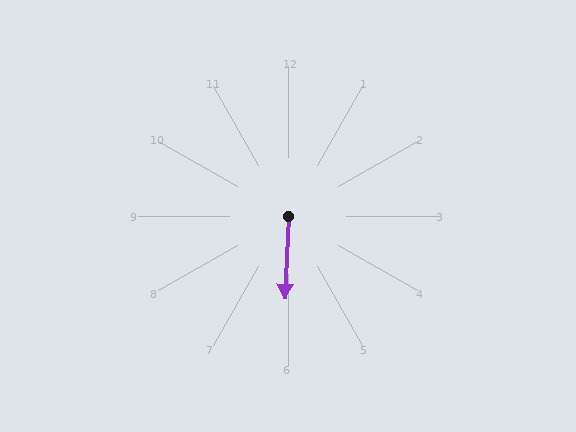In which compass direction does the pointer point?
South.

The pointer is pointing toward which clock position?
Roughly 6 o'clock.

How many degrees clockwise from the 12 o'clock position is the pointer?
Approximately 182 degrees.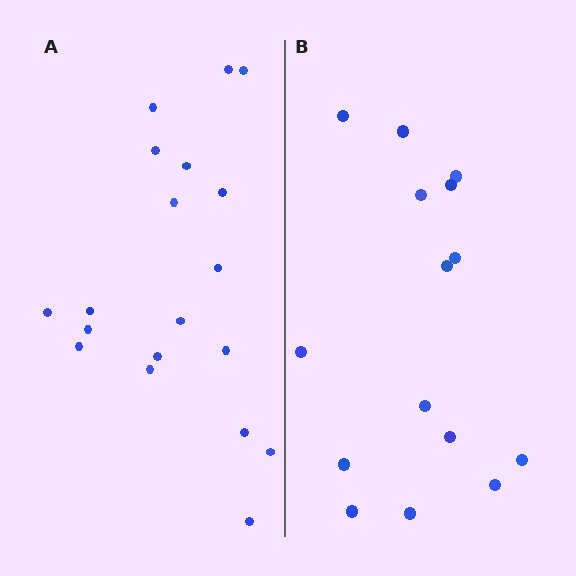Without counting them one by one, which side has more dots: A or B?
Region A (the left region) has more dots.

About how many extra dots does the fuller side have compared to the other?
Region A has about 4 more dots than region B.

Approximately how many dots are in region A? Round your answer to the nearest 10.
About 20 dots. (The exact count is 19, which rounds to 20.)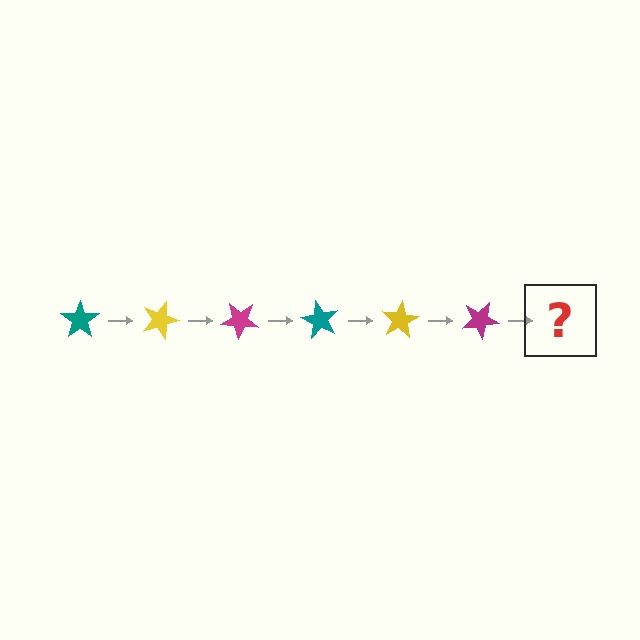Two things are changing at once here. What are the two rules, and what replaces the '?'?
The two rules are that it rotates 20 degrees each step and the color cycles through teal, yellow, and magenta. The '?' should be a teal star, rotated 120 degrees from the start.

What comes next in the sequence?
The next element should be a teal star, rotated 120 degrees from the start.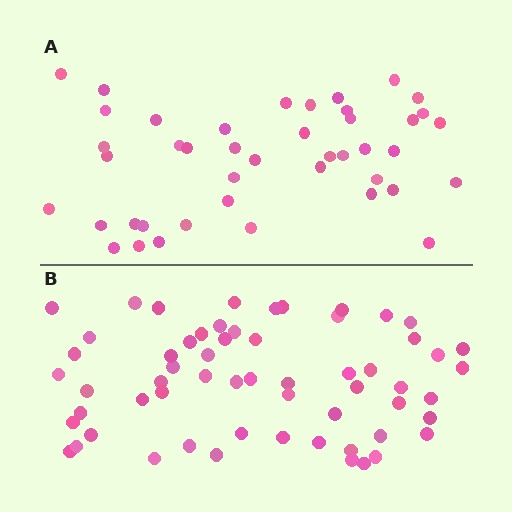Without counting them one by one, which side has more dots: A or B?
Region B (the bottom region) has more dots.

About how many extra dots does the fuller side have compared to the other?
Region B has approximately 15 more dots than region A.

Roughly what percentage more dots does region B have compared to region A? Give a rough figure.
About 40% more.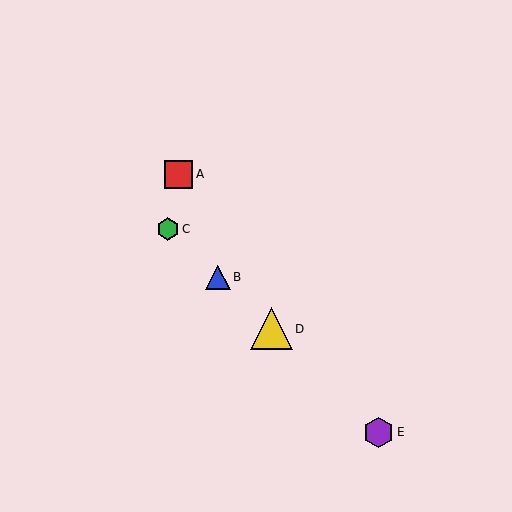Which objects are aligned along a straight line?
Objects B, C, D, E are aligned along a straight line.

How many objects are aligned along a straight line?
4 objects (B, C, D, E) are aligned along a straight line.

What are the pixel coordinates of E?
Object E is at (379, 432).